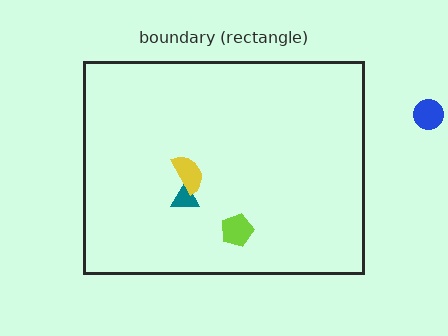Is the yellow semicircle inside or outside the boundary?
Inside.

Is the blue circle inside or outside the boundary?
Outside.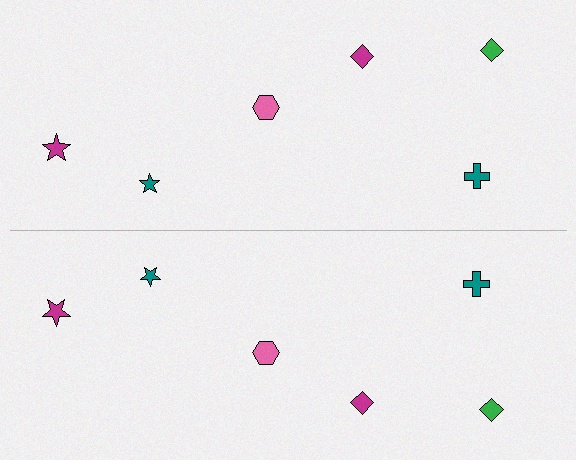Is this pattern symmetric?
Yes, this pattern has bilateral (reflection) symmetry.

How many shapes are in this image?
There are 12 shapes in this image.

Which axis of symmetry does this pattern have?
The pattern has a horizontal axis of symmetry running through the center of the image.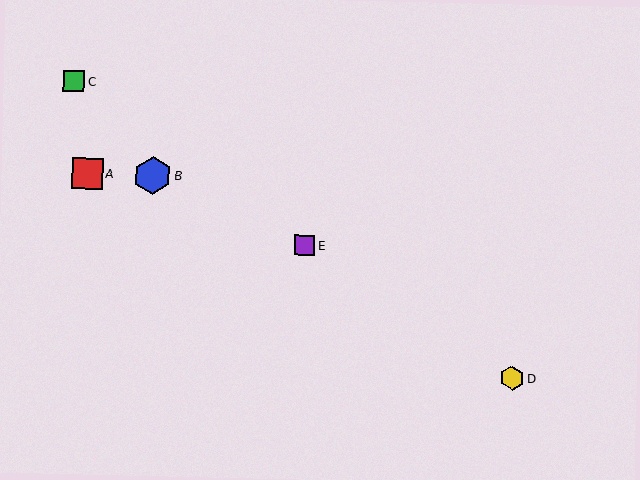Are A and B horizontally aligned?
Yes, both are at y≈174.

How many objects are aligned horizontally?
2 objects (A, B) are aligned horizontally.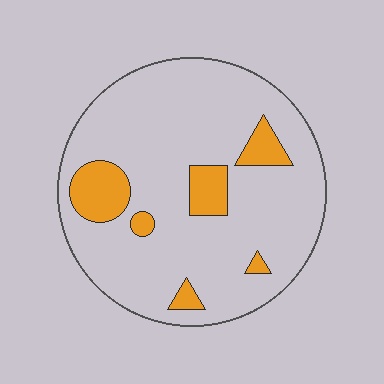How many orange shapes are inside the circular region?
6.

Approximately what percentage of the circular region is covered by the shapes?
Approximately 15%.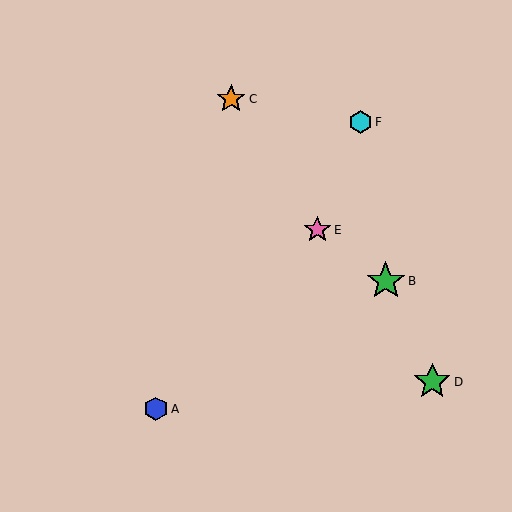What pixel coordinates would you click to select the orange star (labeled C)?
Click at (231, 99) to select the orange star C.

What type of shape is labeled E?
Shape E is a pink star.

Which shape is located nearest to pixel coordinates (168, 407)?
The blue hexagon (labeled A) at (156, 409) is nearest to that location.